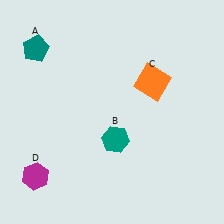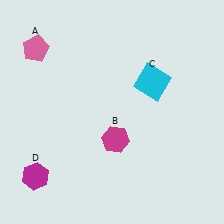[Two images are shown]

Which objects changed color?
A changed from teal to pink. B changed from teal to magenta. C changed from orange to cyan.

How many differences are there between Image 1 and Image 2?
There are 3 differences between the two images.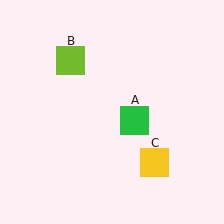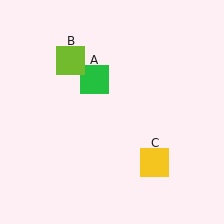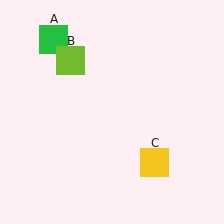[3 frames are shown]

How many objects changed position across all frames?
1 object changed position: green square (object A).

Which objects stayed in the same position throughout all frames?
Lime square (object B) and yellow square (object C) remained stationary.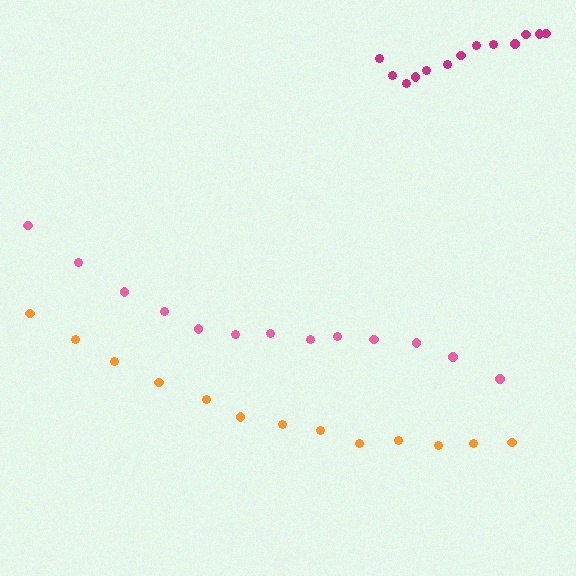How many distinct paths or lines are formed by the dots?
There are 3 distinct paths.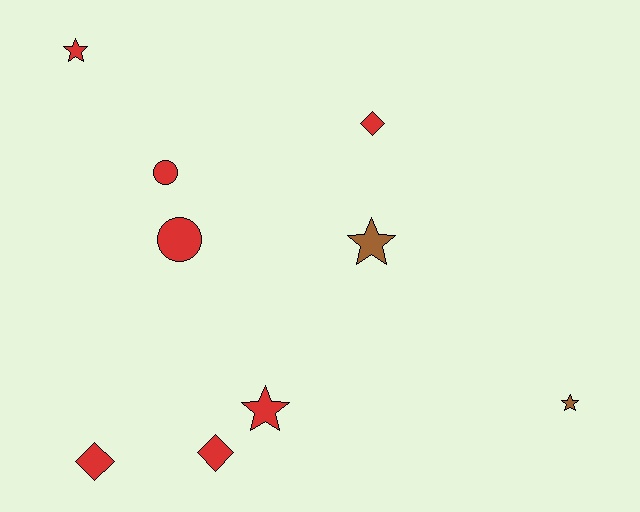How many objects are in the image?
There are 9 objects.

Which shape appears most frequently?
Star, with 4 objects.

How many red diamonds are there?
There are 3 red diamonds.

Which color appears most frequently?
Red, with 7 objects.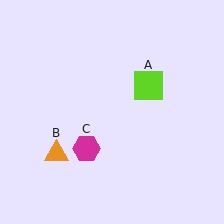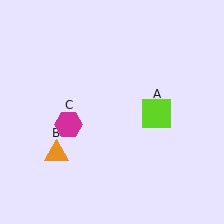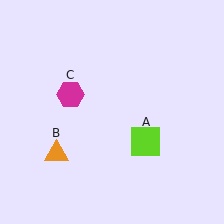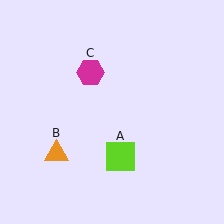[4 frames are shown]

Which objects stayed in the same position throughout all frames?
Orange triangle (object B) remained stationary.